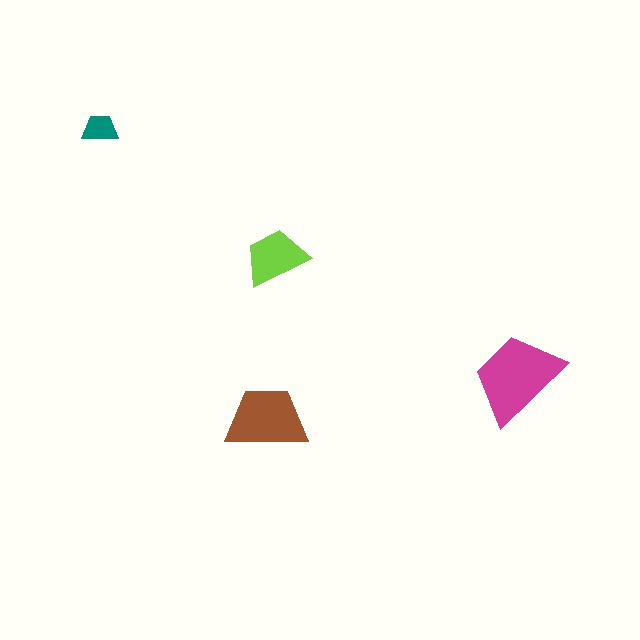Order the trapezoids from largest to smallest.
the magenta one, the brown one, the lime one, the teal one.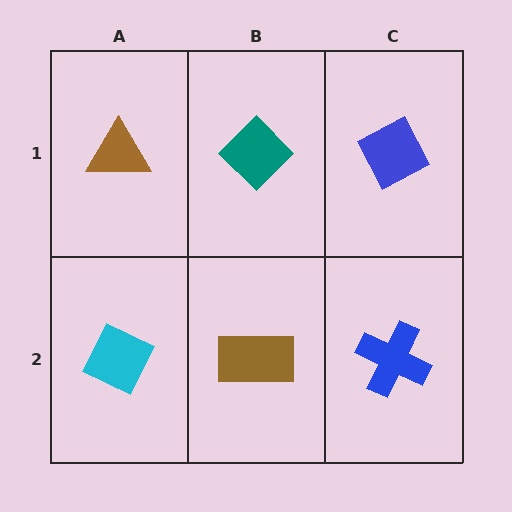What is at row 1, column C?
A blue diamond.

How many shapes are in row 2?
3 shapes.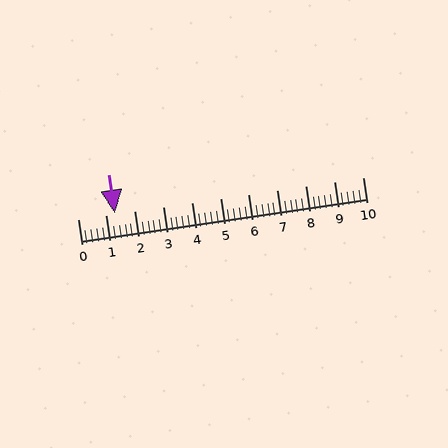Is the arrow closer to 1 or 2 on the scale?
The arrow is closer to 1.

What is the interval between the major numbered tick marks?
The major tick marks are spaced 1 units apart.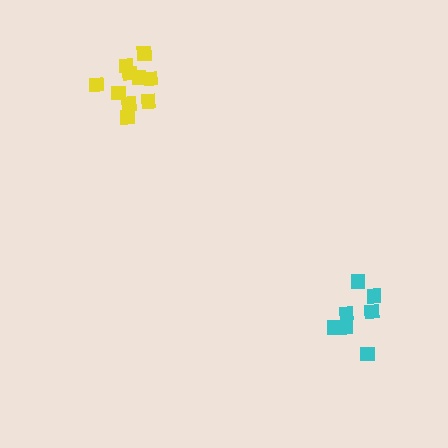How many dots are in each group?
Group 1: 8 dots, Group 2: 10 dots (18 total).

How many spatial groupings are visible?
There are 2 spatial groupings.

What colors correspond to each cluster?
The clusters are colored: cyan, yellow.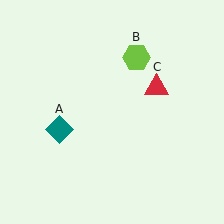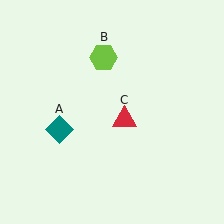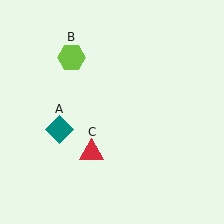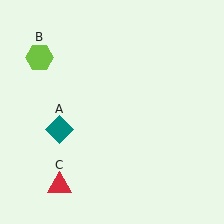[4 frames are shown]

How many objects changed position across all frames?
2 objects changed position: lime hexagon (object B), red triangle (object C).